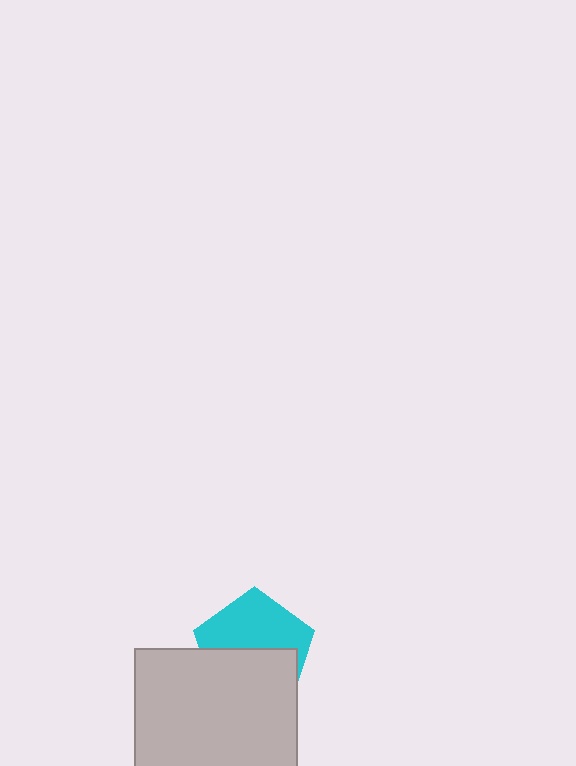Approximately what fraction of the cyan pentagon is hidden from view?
Roughly 50% of the cyan pentagon is hidden behind the light gray square.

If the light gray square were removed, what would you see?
You would see the complete cyan pentagon.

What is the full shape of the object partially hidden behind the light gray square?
The partially hidden object is a cyan pentagon.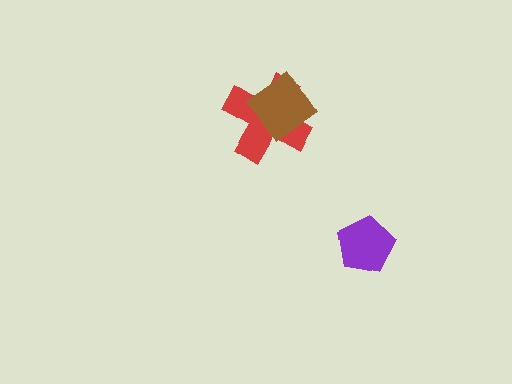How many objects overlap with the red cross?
1 object overlaps with the red cross.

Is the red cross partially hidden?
Yes, it is partially covered by another shape.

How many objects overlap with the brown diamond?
1 object overlaps with the brown diamond.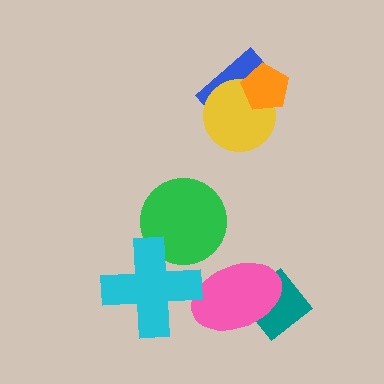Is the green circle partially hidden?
Yes, it is partially covered by another shape.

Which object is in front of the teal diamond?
The pink ellipse is in front of the teal diamond.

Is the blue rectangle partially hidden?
Yes, it is partially covered by another shape.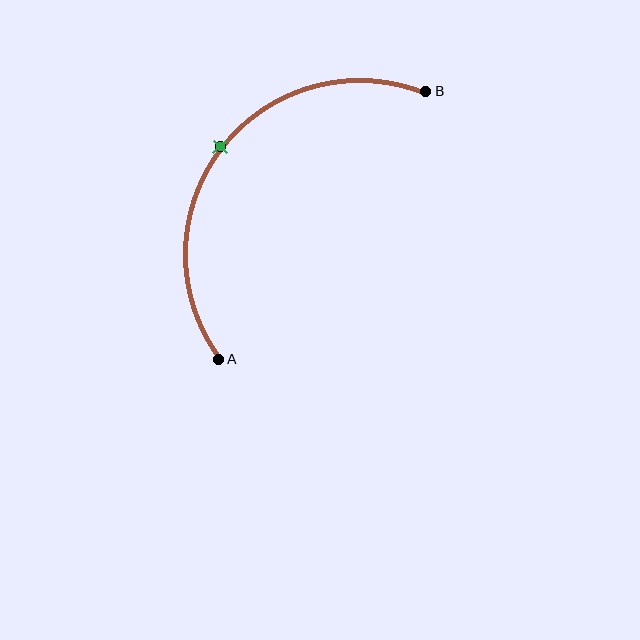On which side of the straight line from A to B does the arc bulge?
The arc bulges above and to the left of the straight line connecting A and B.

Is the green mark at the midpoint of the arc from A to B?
Yes. The green mark lies on the arc at equal arc-length from both A and B — it is the arc midpoint.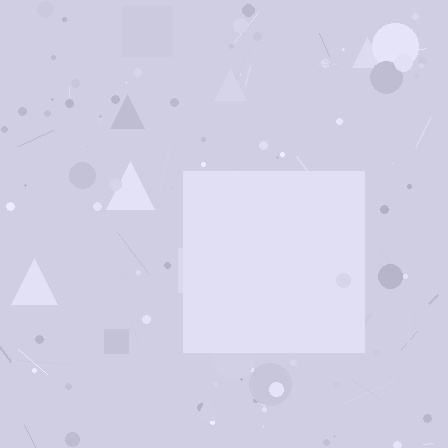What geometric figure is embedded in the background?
A square is embedded in the background.